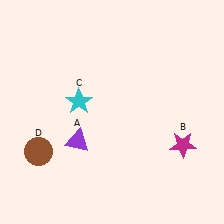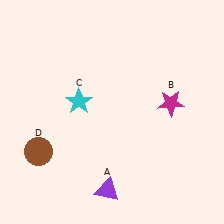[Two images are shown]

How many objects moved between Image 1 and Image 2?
2 objects moved between the two images.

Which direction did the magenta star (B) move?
The magenta star (B) moved up.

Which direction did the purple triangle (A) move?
The purple triangle (A) moved down.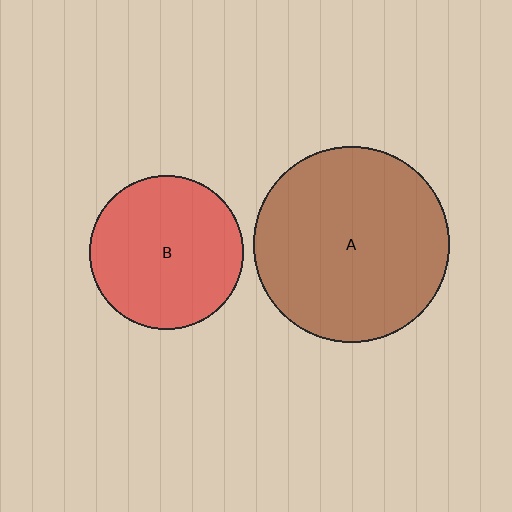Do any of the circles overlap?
No, none of the circles overlap.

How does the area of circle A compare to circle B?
Approximately 1.6 times.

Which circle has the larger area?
Circle A (brown).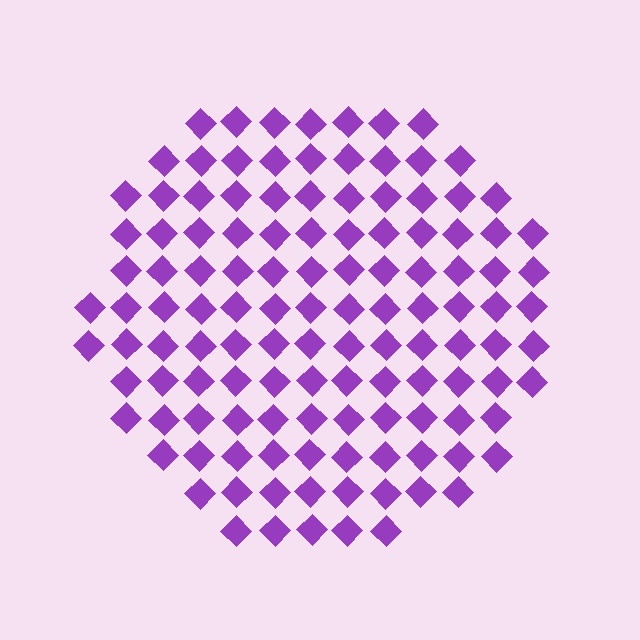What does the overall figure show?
The overall figure shows a circle.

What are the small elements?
The small elements are diamonds.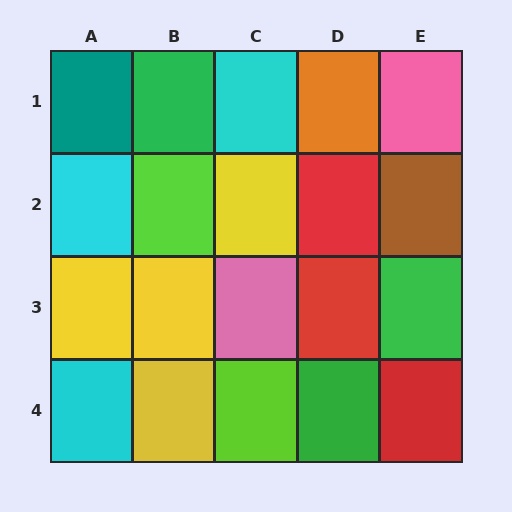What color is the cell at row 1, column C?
Cyan.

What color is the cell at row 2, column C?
Yellow.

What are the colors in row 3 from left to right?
Yellow, yellow, pink, red, green.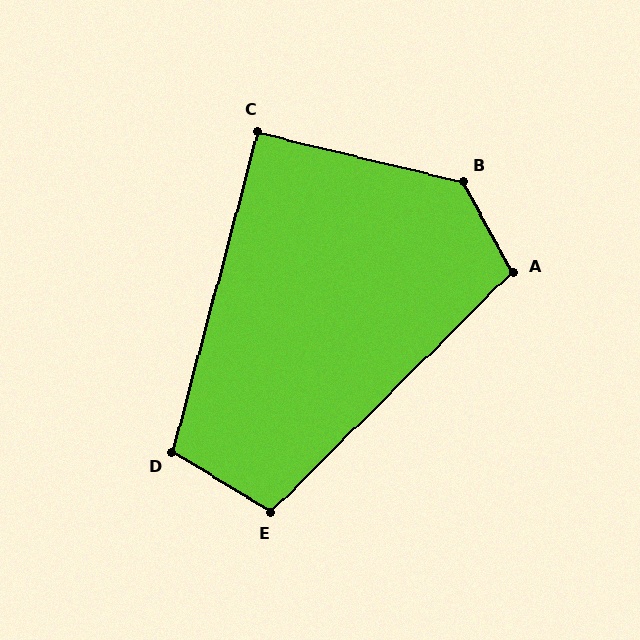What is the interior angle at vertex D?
Approximately 106 degrees (obtuse).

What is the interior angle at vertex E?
Approximately 104 degrees (obtuse).